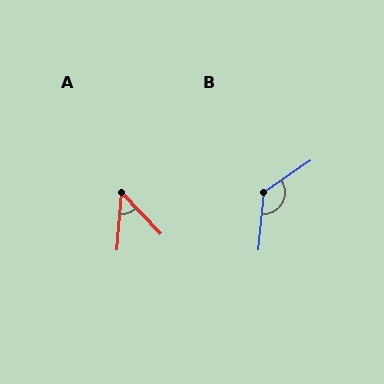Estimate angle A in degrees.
Approximately 48 degrees.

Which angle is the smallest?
A, at approximately 48 degrees.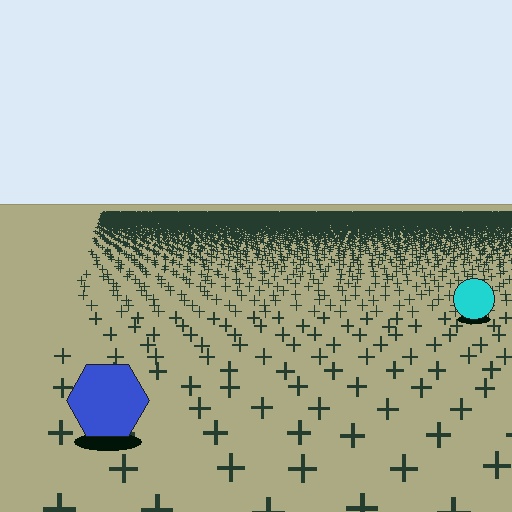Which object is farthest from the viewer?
The cyan circle is farthest from the viewer. It appears smaller and the ground texture around it is denser.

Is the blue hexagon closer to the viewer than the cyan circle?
Yes. The blue hexagon is closer — you can tell from the texture gradient: the ground texture is coarser near it.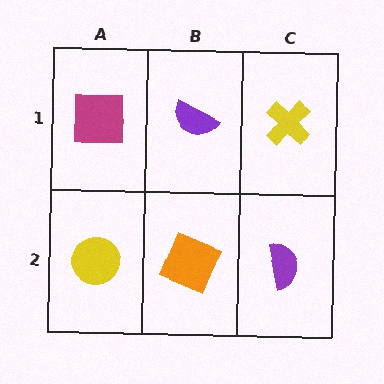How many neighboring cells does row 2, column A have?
2.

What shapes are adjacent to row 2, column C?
A yellow cross (row 1, column C), an orange square (row 2, column B).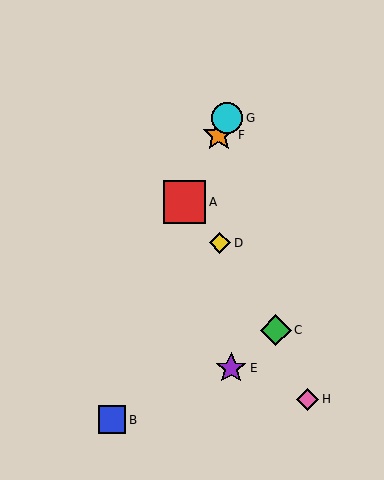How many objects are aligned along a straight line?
3 objects (A, F, G) are aligned along a straight line.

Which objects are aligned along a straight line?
Objects A, F, G are aligned along a straight line.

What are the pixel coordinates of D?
Object D is at (220, 243).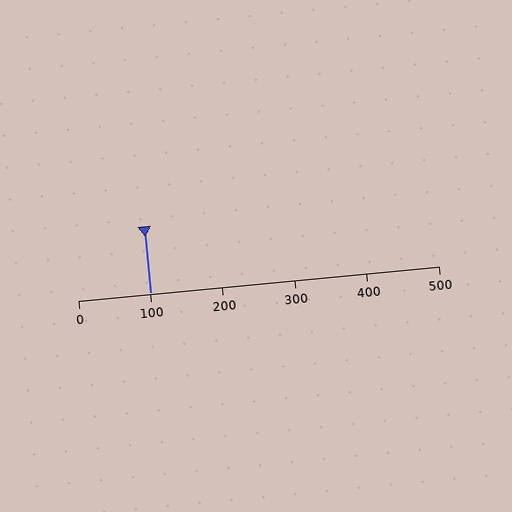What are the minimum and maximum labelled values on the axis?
The axis runs from 0 to 500.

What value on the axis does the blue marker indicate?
The marker indicates approximately 100.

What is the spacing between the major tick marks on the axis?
The major ticks are spaced 100 apart.